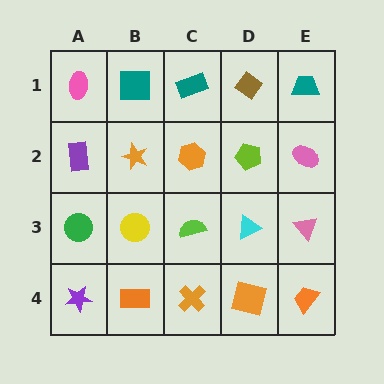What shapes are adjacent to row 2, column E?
A teal trapezoid (row 1, column E), a pink triangle (row 3, column E), a lime pentagon (row 2, column D).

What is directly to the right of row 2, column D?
A pink ellipse.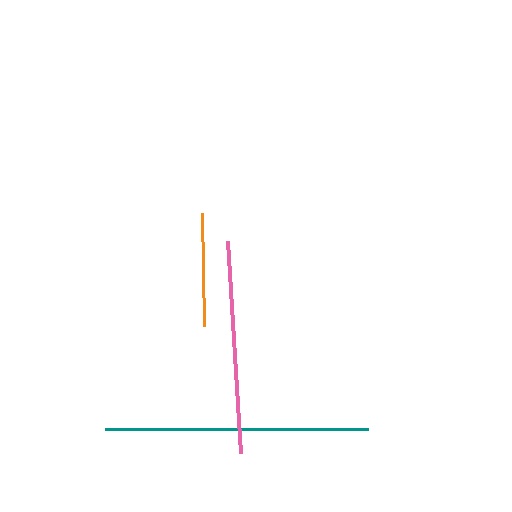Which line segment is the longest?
The teal line is the longest at approximately 262 pixels.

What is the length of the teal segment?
The teal segment is approximately 262 pixels long.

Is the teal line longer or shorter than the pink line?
The teal line is longer than the pink line.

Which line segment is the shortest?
The orange line is the shortest at approximately 113 pixels.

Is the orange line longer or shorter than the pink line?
The pink line is longer than the orange line.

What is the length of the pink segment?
The pink segment is approximately 213 pixels long.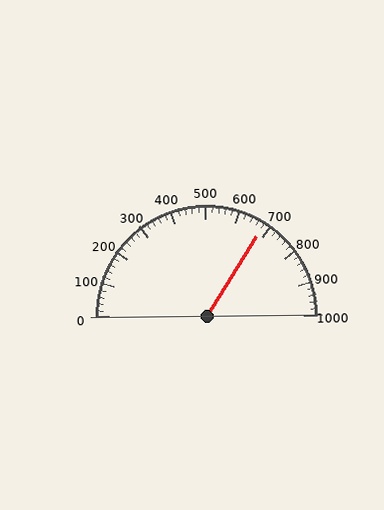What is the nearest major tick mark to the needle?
The nearest major tick mark is 700.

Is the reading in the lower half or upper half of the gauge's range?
The reading is in the upper half of the range (0 to 1000).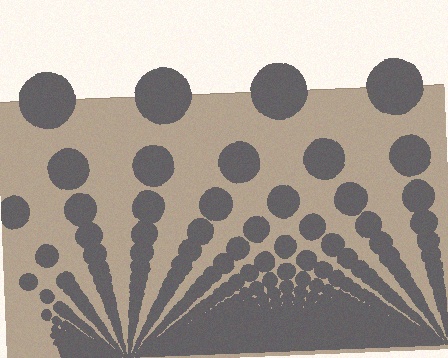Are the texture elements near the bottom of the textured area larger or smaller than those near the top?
Smaller. The gradient is inverted — elements near the bottom are smaller and denser.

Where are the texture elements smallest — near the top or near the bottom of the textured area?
Near the bottom.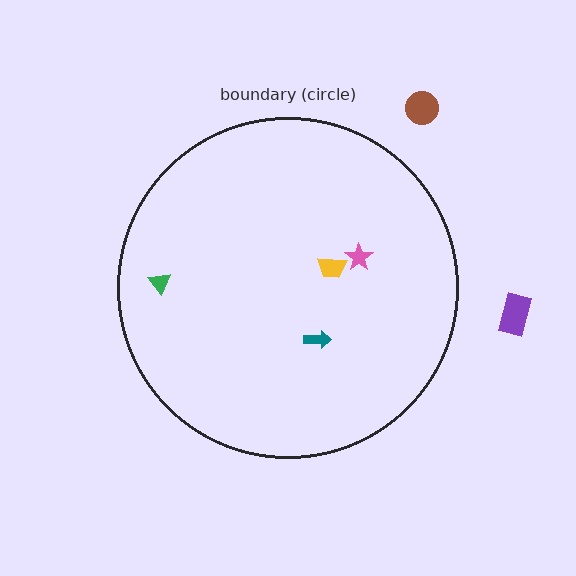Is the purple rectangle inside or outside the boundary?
Outside.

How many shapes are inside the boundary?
4 inside, 2 outside.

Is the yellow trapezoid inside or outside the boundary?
Inside.